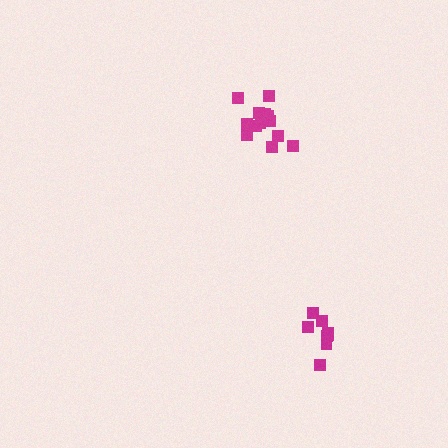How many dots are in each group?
Group 1: 13 dots, Group 2: 8 dots (21 total).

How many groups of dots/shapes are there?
There are 2 groups.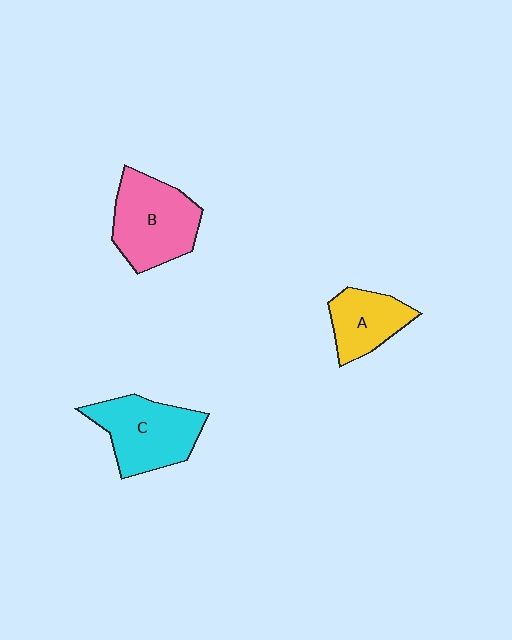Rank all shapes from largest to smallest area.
From largest to smallest: B (pink), C (cyan), A (yellow).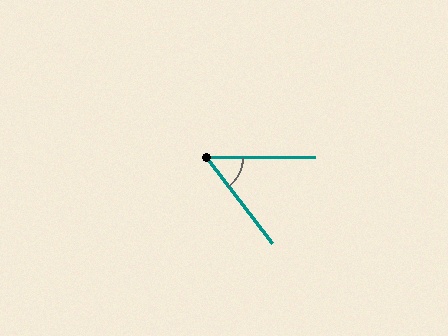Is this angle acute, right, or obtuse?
It is acute.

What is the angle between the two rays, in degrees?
Approximately 52 degrees.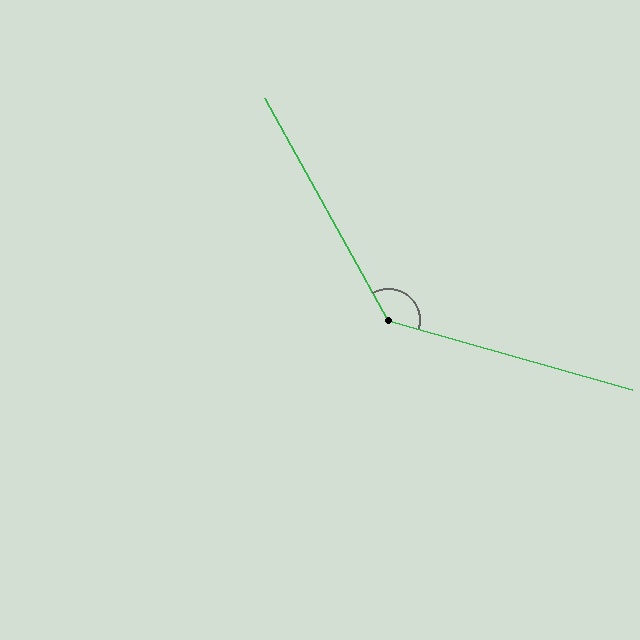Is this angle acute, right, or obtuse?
It is obtuse.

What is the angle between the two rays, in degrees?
Approximately 135 degrees.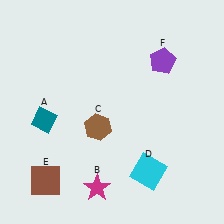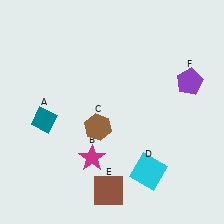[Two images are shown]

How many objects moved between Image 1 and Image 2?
3 objects moved between the two images.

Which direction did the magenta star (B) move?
The magenta star (B) moved up.